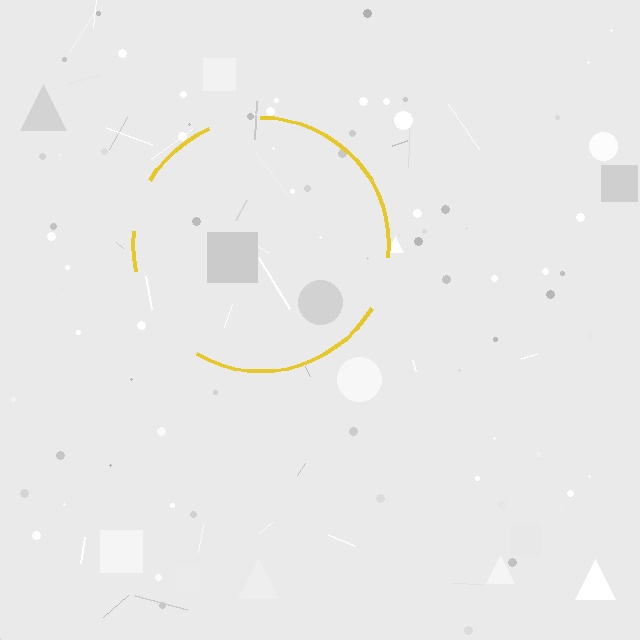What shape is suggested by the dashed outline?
The dashed outline suggests a circle.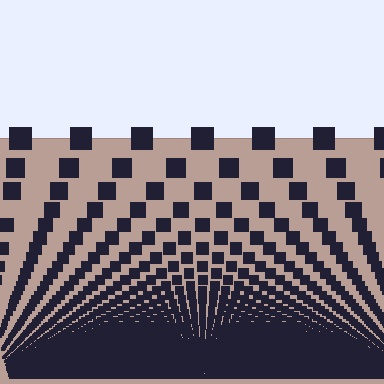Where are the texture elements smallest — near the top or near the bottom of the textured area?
Near the bottom.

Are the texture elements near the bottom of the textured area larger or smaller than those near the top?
Smaller. The gradient is inverted — elements near the bottom are smaller and denser.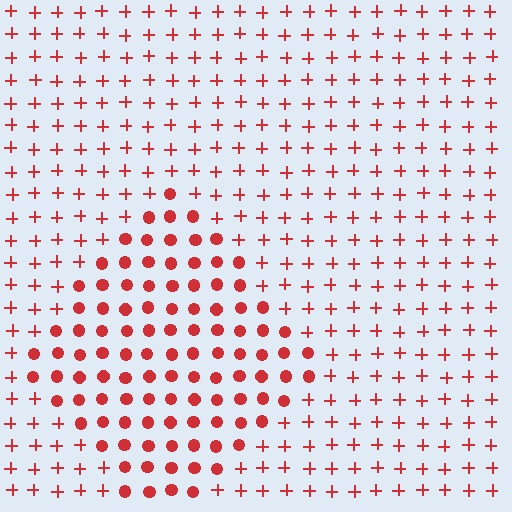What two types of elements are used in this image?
The image uses circles inside the diamond region and plus signs outside it.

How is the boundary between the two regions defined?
The boundary is defined by a change in element shape: circles inside vs. plus signs outside. All elements share the same color and spacing.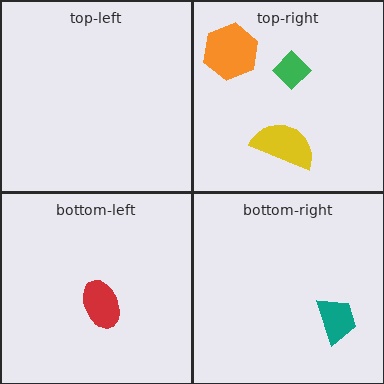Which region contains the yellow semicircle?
The top-right region.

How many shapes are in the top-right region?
3.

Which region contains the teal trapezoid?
The bottom-right region.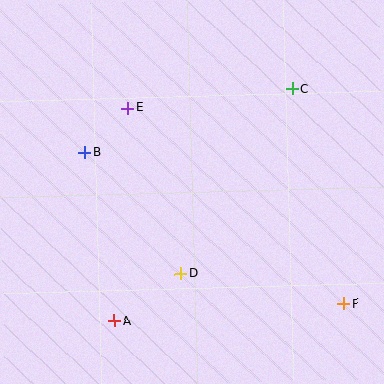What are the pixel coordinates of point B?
Point B is at (84, 152).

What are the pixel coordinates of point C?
Point C is at (292, 89).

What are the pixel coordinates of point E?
Point E is at (127, 108).